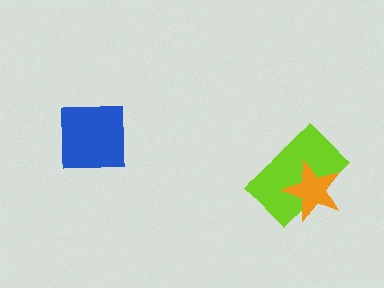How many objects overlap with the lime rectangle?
1 object overlaps with the lime rectangle.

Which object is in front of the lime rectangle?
The orange star is in front of the lime rectangle.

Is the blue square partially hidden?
No, no other shape covers it.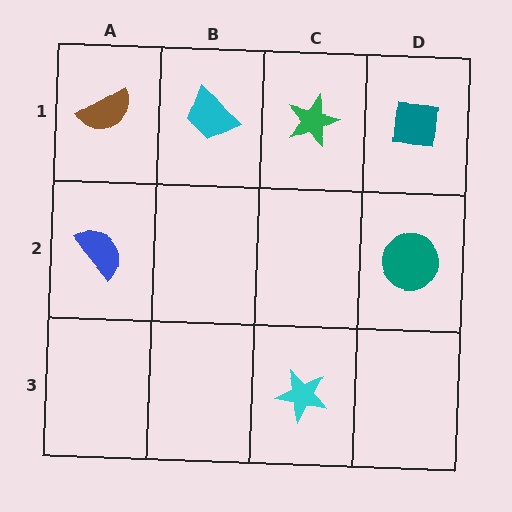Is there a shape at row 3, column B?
No, that cell is empty.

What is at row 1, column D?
A teal square.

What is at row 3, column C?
A cyan star.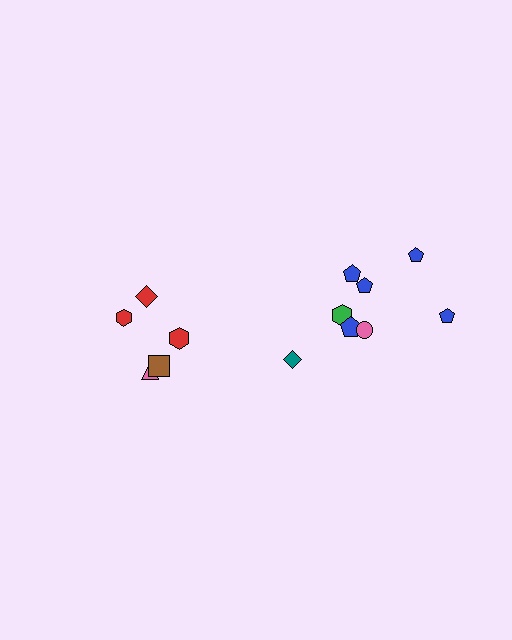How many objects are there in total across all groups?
There are 13 objects.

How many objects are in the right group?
There are 8 objects.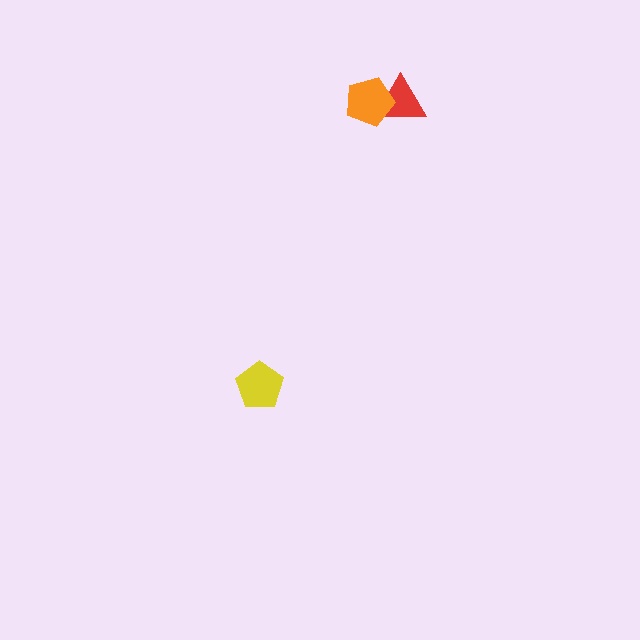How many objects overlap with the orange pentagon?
1 object overlaps with the orange pentagon.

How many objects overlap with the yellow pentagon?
0 objects overlap with the yellow pentagon.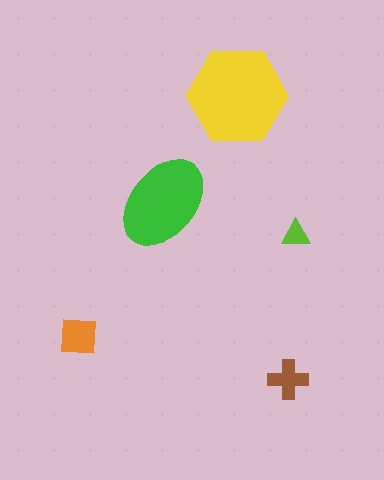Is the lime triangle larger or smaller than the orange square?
Smaller.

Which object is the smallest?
The lime triangle.